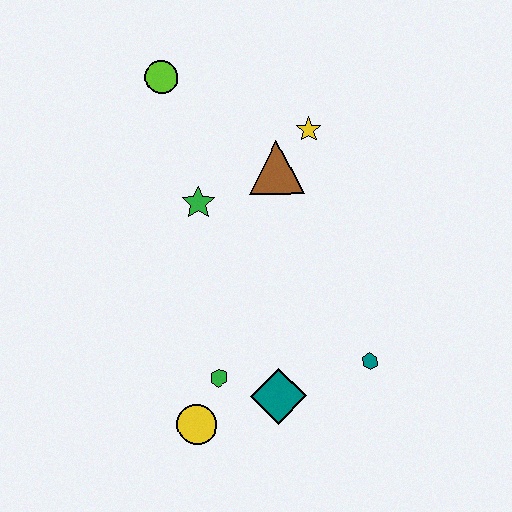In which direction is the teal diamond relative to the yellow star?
The teal diamond is below the yellow star.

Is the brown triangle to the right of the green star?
Yes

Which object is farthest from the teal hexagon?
The lime circle is farthest from the teal hexagon.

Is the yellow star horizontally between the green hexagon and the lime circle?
No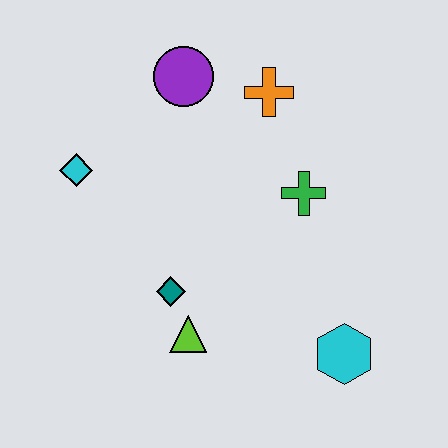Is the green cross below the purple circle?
Yes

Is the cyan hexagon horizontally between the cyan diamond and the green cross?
No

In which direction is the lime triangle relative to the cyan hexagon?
The lime triangle is to the left of the cyan hexagon.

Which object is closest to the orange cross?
The purple circle is closest to the orange cross.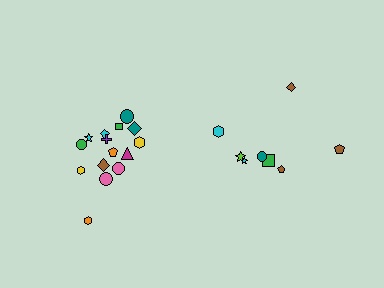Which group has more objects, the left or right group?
The left group.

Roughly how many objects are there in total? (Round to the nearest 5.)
Roughly 25 objects in total.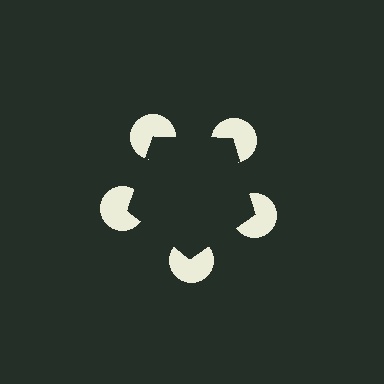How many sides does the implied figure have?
5 sides.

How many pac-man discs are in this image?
There are 5 — one at each vertex of the illusory pentagon.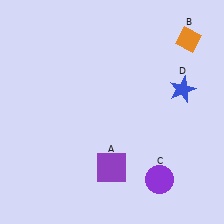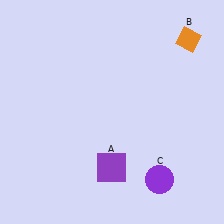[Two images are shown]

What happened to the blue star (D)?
The blue star (D) was removed in Image 2. It was in the top-right area of Image 1.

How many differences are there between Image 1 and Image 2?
There is 1 difference between the two images.